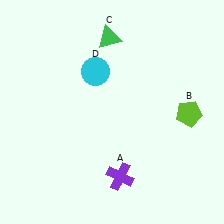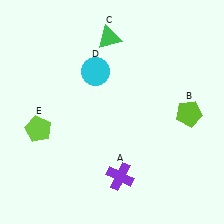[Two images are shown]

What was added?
A lime pentagon (E) was added in Image 2.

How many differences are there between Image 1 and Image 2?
There is 1 difference between the two images.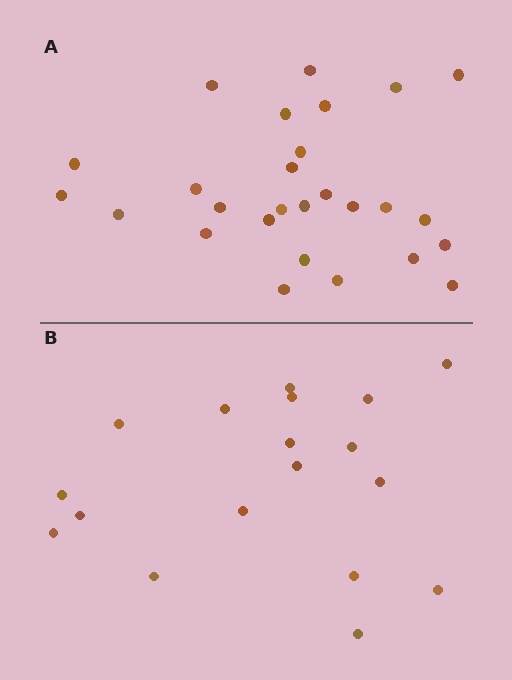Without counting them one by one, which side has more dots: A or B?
Region A (the top region) has more dots.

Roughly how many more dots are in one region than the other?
Region A has roughly 8 or so more dots than region B.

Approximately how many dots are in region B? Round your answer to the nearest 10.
About 20 dots. (The exact count is 18, which rounds to 20.)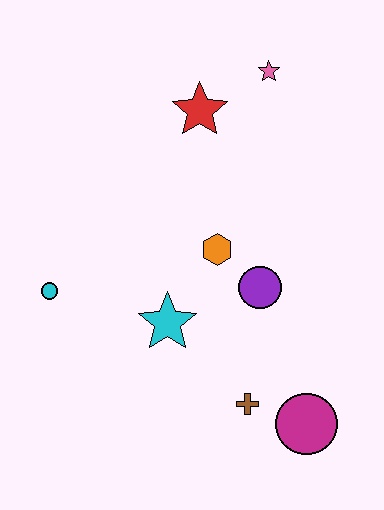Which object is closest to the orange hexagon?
The purple circle is closest to the orange hexagon.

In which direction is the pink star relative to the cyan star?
The pink star is above the cyan star.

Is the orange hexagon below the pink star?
Yes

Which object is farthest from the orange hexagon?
The magenta circle is farthest from the orange hexagon.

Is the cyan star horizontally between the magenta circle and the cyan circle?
Yes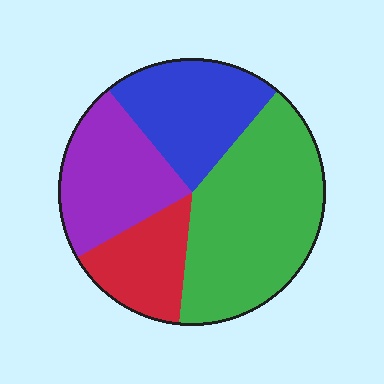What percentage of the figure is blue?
Blue takes up about one fifth (1/5) of the figure.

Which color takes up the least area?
Red, at roughly 15%.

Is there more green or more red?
Green.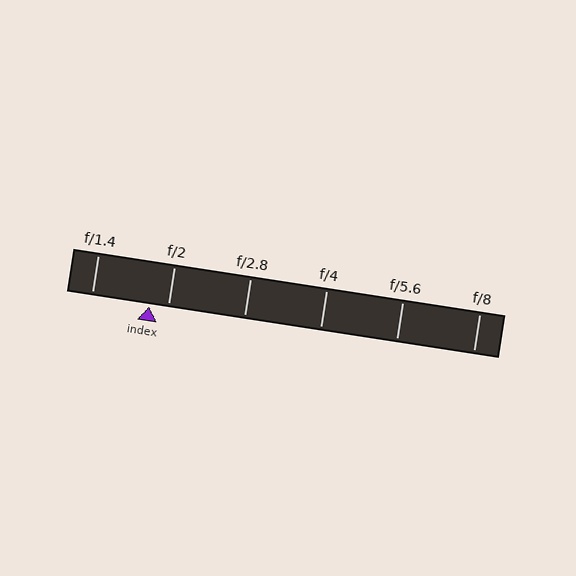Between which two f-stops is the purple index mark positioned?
The index mark is between f/1.4 and f/2.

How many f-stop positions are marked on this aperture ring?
There are 6 f-stop positions marked.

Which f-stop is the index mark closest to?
The index mark is closest to f/2.